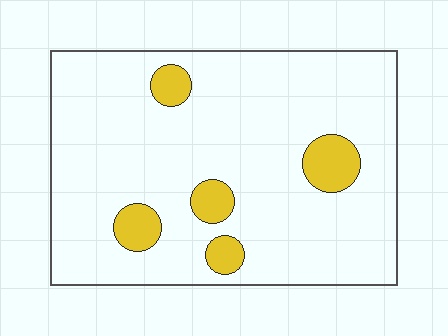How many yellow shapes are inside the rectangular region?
5.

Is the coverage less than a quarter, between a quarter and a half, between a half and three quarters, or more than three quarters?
Less than a quarter.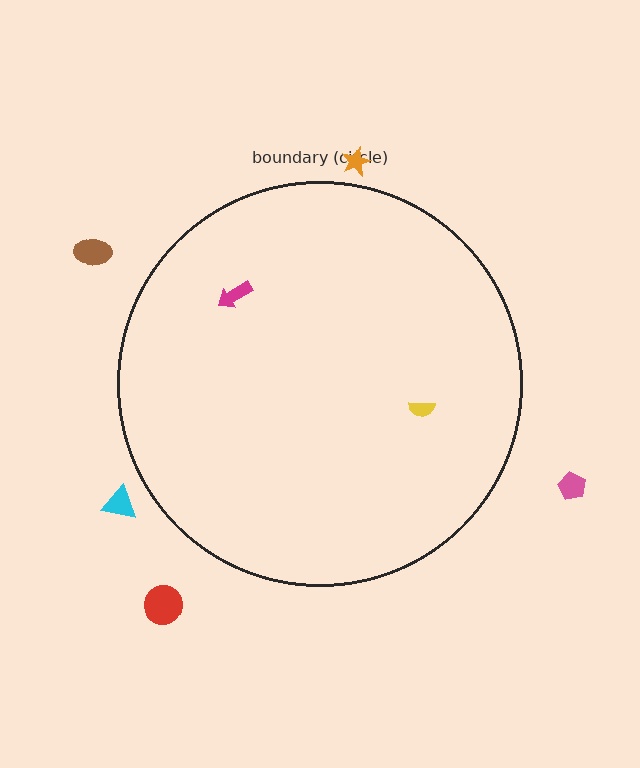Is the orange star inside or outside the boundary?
Outside.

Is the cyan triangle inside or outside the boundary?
Outside.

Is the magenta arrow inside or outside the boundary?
Inside.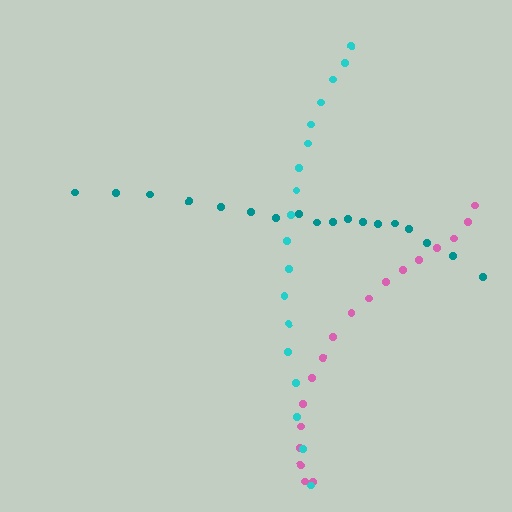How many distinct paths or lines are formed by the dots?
There are 3 distinct paths.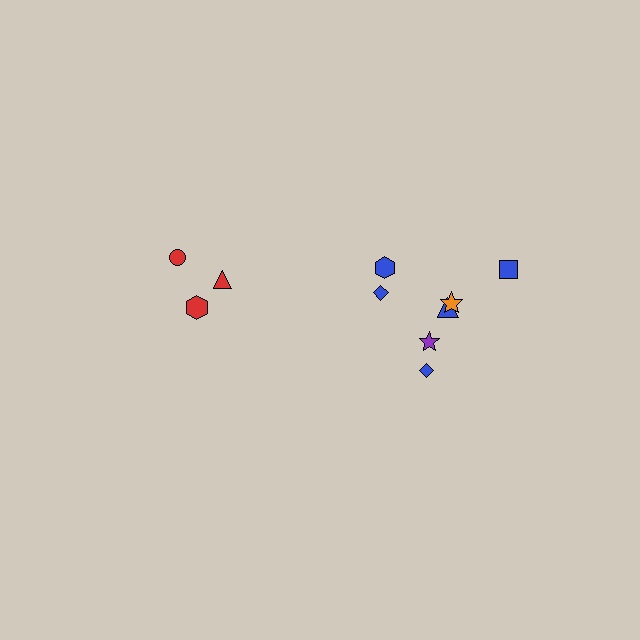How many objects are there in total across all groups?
There are 10 objects.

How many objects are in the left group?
There are 3 objects.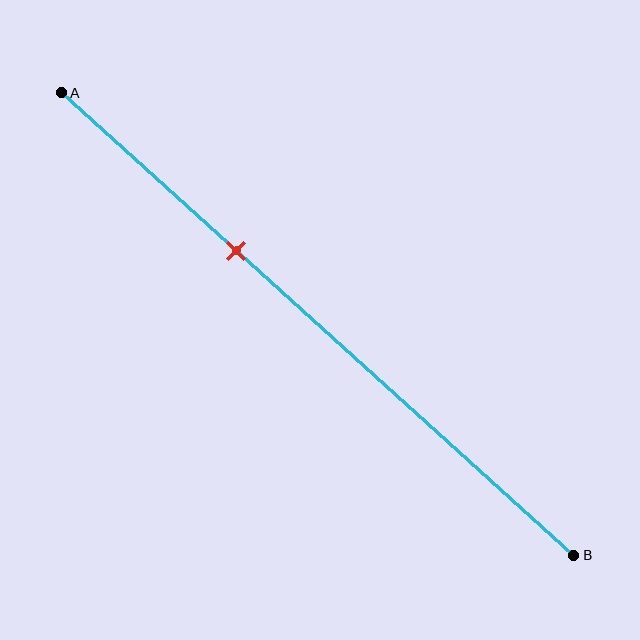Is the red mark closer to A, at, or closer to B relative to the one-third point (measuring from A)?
The red mark is approximately at the one-third point of segment AB.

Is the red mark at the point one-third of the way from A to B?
Yes, the mark is approximately at the one-third point.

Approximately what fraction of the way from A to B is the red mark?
The red mark is approximately 35% of the way from A to B.